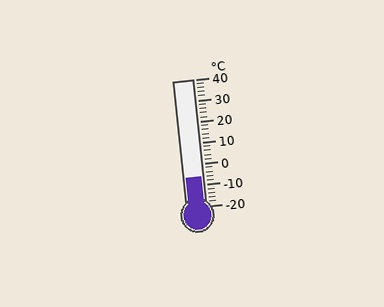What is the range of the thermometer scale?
The thermometer scale ranges from -20°C to 40°C.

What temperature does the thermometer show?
The thermometer shows approximately -6°C.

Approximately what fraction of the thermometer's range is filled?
The thermometer is filled to approximately 25% of its range.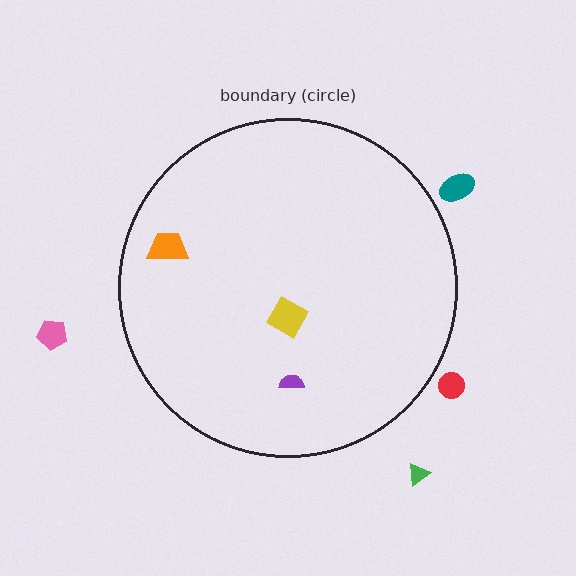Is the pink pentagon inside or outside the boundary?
Outside.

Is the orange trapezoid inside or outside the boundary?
Inside.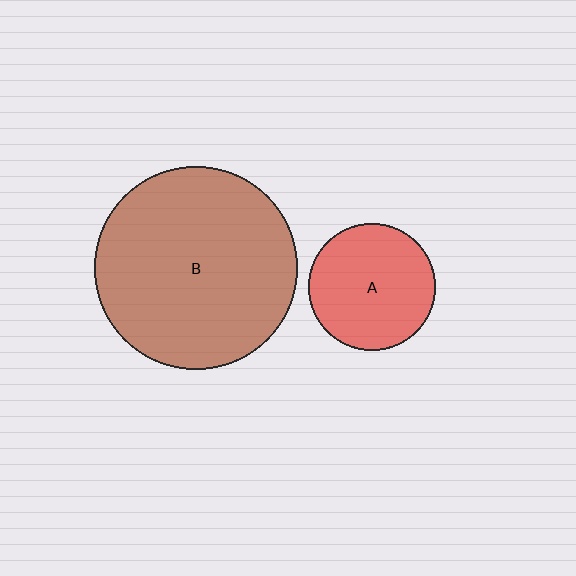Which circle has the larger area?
Circle B (brown).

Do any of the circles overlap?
No, none of the circles overlap.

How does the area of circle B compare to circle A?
Approximately 2.5 times.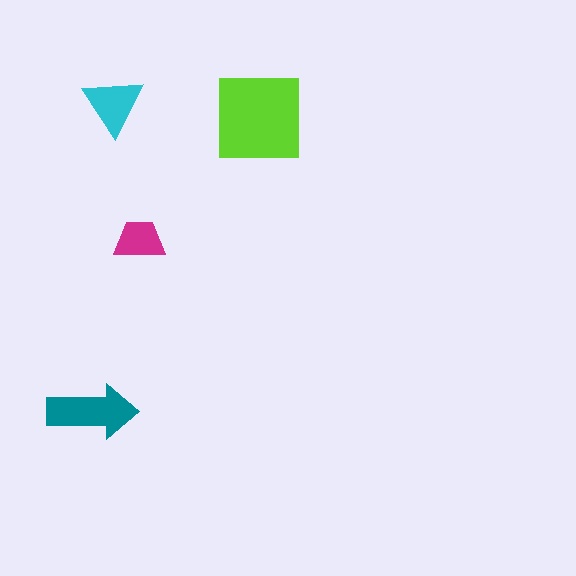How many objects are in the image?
There are 4 objects in the image.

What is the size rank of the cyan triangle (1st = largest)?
3rd.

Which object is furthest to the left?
The teal arrow is leftmost.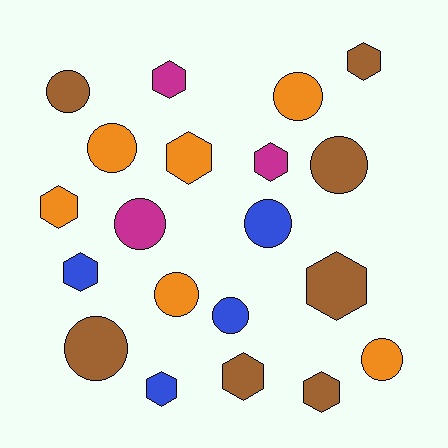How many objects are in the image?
There are 20 objects.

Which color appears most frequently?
Brown, with 7 objects.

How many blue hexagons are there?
There are 2 blue hexagons.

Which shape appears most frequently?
Hexagon, with 10 objects.